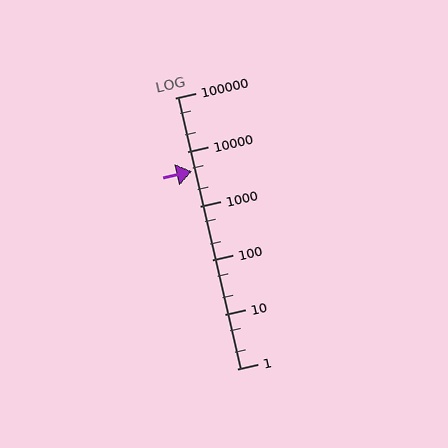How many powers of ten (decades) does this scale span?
The scale spans 5 decades, from 1 to 100000.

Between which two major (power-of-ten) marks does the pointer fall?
The pointer is between 1000 and 10000.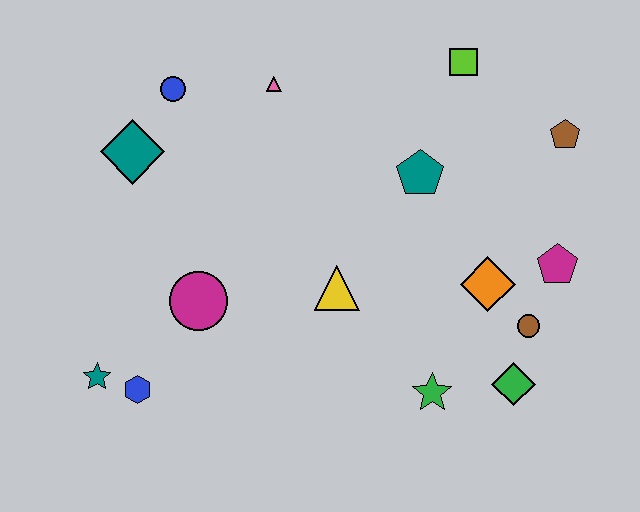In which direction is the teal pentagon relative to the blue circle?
The teal pentagon is to the right of the blue circle.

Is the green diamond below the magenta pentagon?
Yes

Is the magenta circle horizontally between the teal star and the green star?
Yes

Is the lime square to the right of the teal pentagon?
Yes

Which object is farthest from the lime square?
The teal star is farthest from the lime square.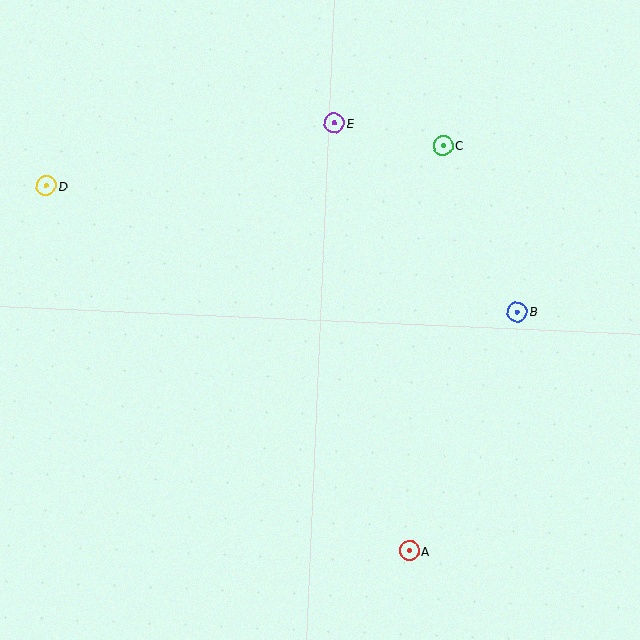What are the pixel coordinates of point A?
Point A is at (410, 551).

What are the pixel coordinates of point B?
Point B is at (517, 312).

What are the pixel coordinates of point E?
Point E is at (334, 123).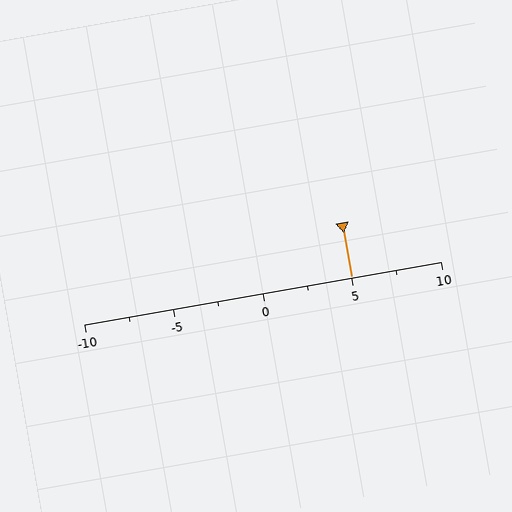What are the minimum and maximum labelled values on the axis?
The axis runs from -10 to 10.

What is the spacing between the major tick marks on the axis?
The major ticks are spaced 5 apart.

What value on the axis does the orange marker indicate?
The marker indicates approximately 5.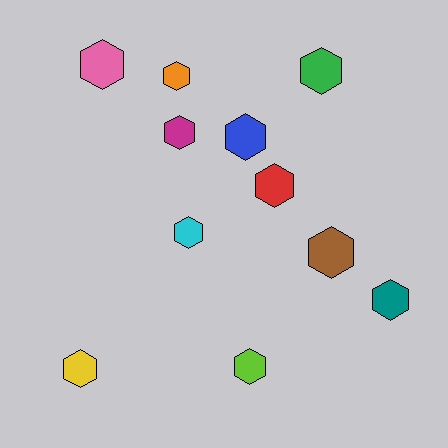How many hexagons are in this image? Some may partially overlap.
There are 11 hexagons.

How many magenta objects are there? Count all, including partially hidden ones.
There is 1 magenta object.